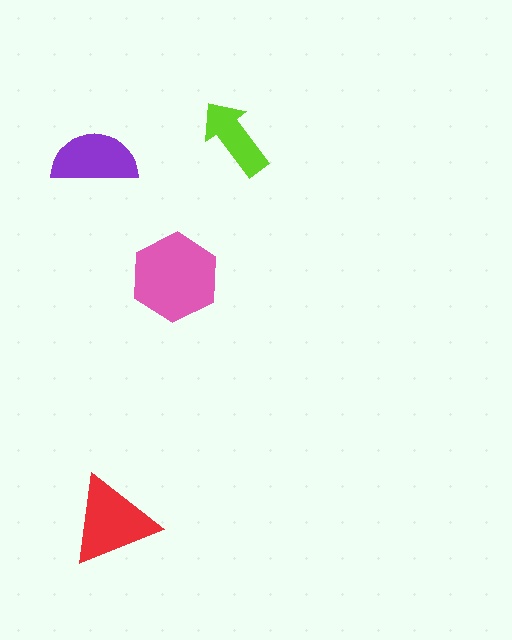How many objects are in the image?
There are 4 objects in the image.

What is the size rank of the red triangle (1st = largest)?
2nd.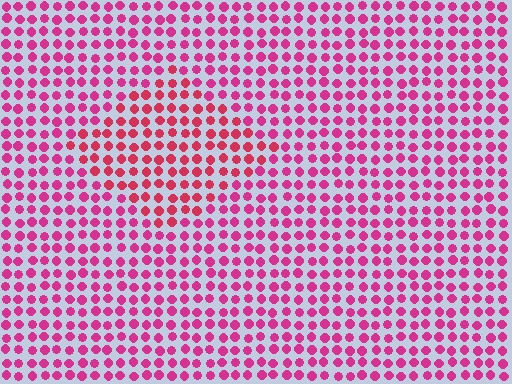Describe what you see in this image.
The image is filled with small magenta elements in a uniform arrangement. A diamond-shaped region is visible where the elements are tinted to a slightly different hue, forming a subtle color boundary.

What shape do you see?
I see a diamond.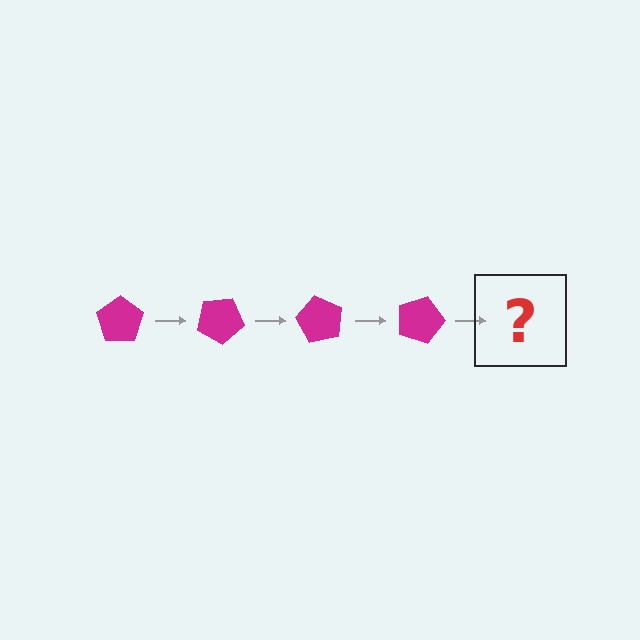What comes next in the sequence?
The next element should be a magenta pentagon rotated 120 degrees.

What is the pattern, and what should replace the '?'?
The pattern is that the pentagon rotates 30 degrees each step. The '?' should be a magenta pentagon rotated 120 degrees.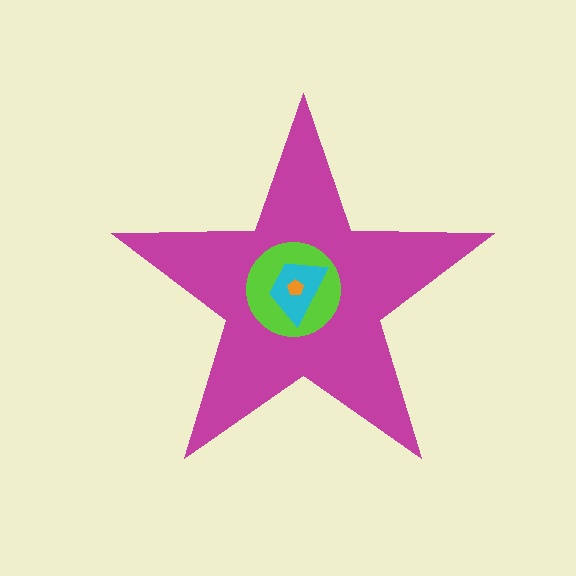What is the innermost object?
The orange pentagon.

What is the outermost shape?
The magenta star.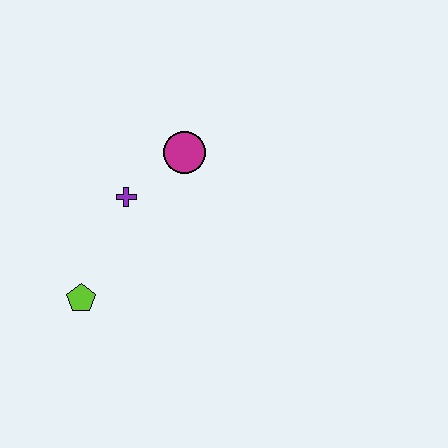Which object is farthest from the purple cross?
The lime pentagon is farthest from the purple cross.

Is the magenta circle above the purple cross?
Yes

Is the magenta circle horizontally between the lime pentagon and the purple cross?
No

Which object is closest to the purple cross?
The magenta circle is closest to the purple cross.